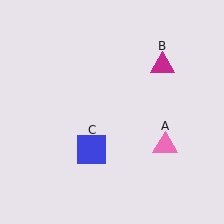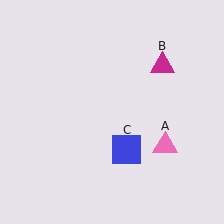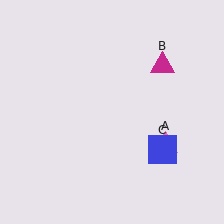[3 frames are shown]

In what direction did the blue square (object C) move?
The blue square (object C) moved right.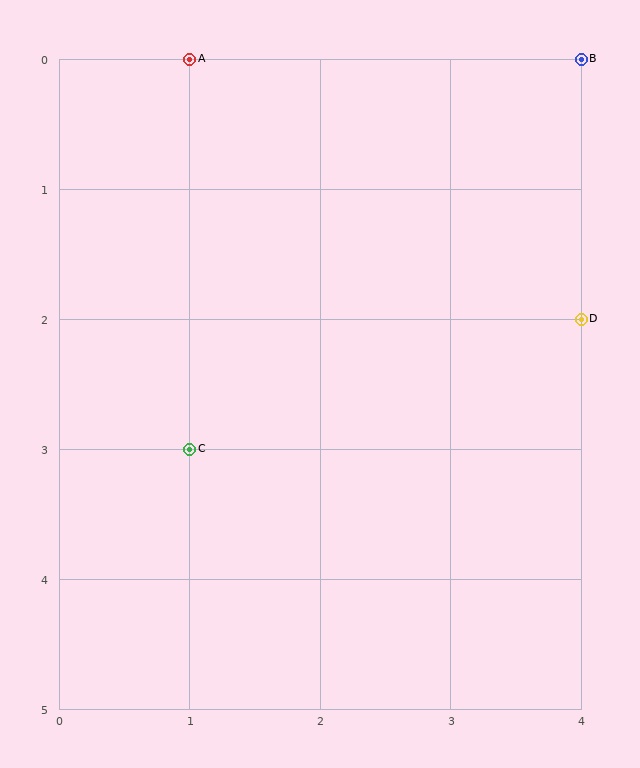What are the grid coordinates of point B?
Point B is at grid coordinates (4, 0).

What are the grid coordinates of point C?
Point C is at grid coordinates (1, 3).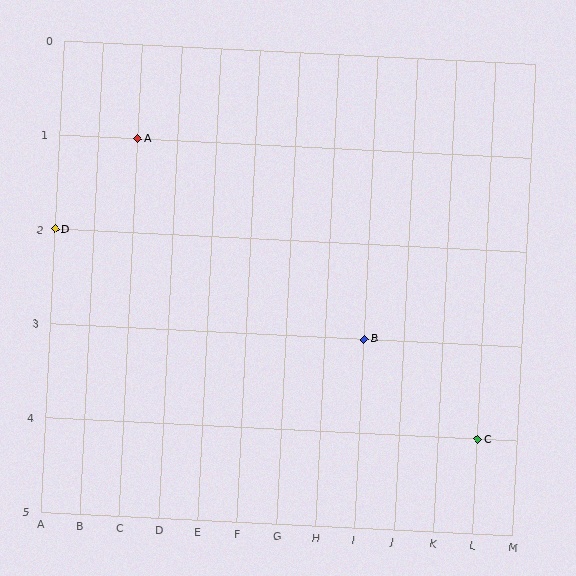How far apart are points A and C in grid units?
Points A and C are 9 columns and 3 rows apart (about 9.5 grid units diagonally).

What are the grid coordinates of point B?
Point B is at grid coordinates (I, 3).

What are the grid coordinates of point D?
Point D is at grid coordinates (A, 2).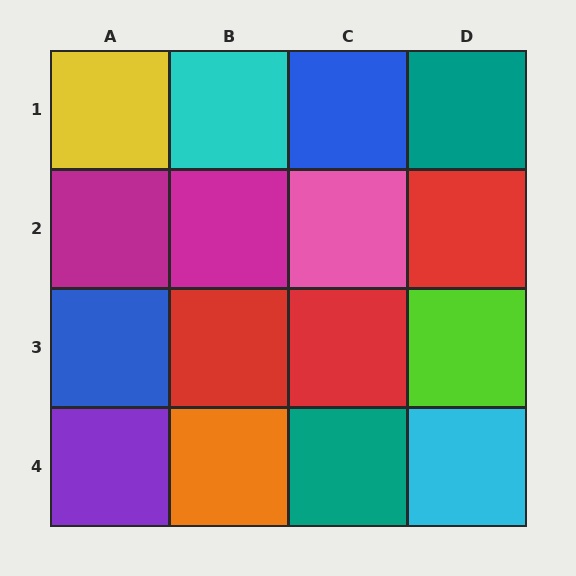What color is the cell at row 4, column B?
Orange.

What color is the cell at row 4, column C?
Teal.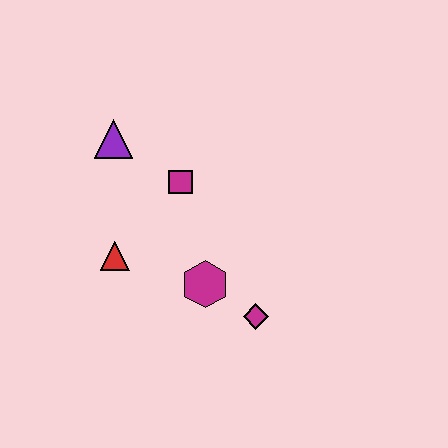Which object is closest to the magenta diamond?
The magenta hexagon is closest to the magenta diamond.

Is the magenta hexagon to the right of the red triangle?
Yes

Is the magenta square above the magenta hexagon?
Yes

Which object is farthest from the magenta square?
The magenta diamond is farthest from the magenta square.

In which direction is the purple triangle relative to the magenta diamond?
The purple triangle is above the magenta diamond.